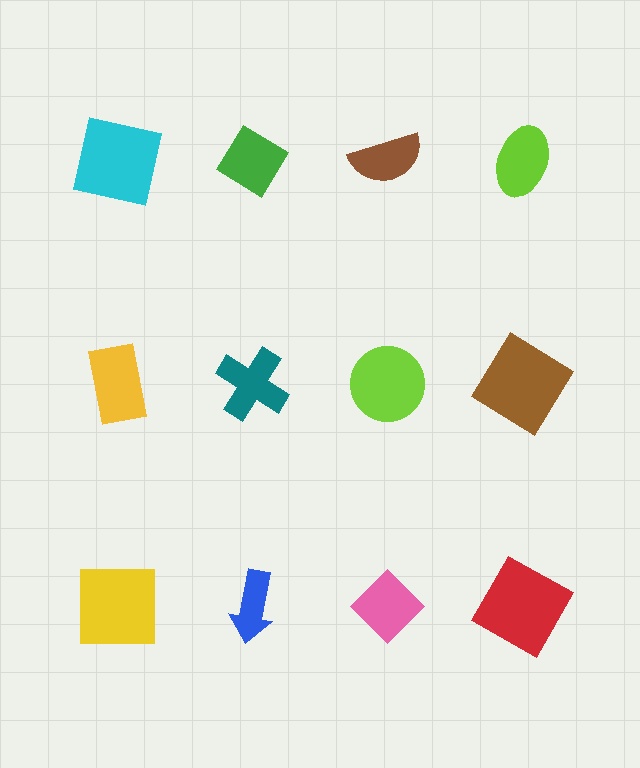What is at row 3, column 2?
A blue arrow.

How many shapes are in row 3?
4 shapes.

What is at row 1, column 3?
A brown semicircle.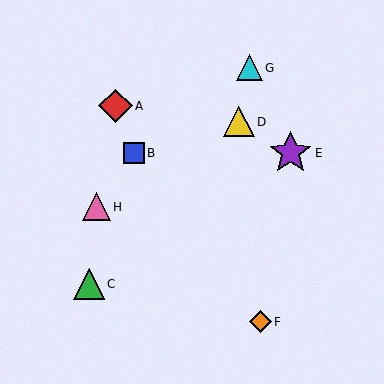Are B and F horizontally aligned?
No, B is at y≈153 and F is at y≈322.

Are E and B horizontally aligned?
Yes, both are at y≈153.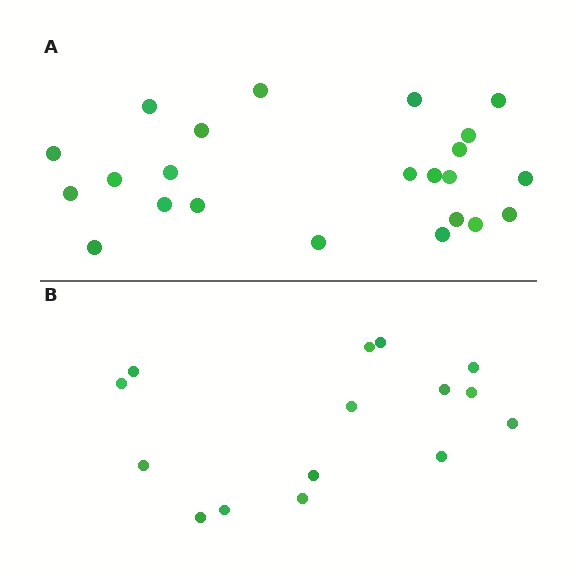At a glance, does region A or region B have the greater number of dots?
Region A (the top region) has more dots.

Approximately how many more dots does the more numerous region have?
Region A has roughly 8 or so more dots than region B.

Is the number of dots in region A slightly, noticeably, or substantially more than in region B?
Region A has substantially more. The ratio is roughly 1.5 to 1.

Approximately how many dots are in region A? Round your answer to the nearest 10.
About 20 dots. (The exact count is 23, which rounds to 20.)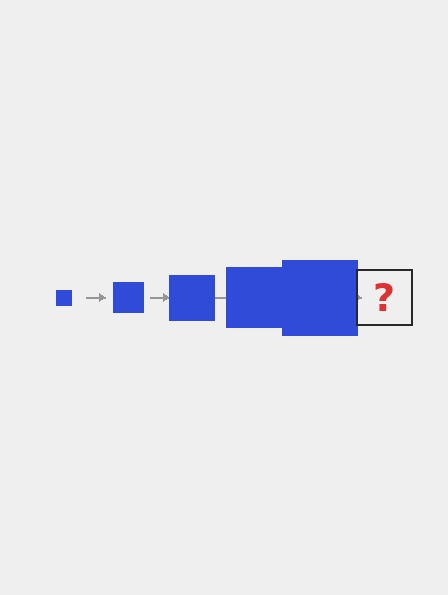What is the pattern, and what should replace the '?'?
The pattern is that the square gets progressively larger each step. The '?' should be a blue square, larger than the previous one.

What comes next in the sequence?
The next element should be a blue square, larger than the previous one.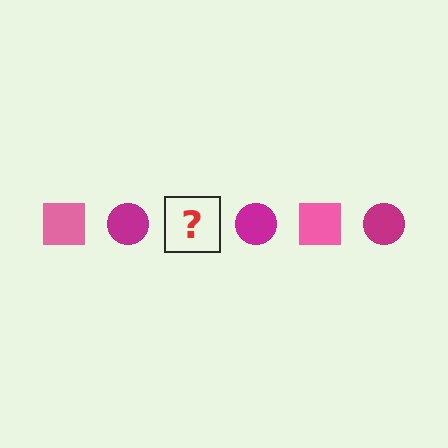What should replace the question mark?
The question mark should be replaced with a pink square.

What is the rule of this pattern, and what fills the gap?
The rule is that the pattern alternates between pink square and magenta circle. The gap should be filled with a pink square.